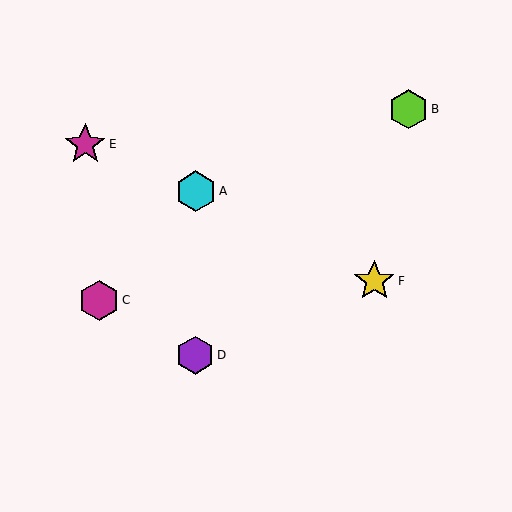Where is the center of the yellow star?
The center of the yellow star is at (374, 281).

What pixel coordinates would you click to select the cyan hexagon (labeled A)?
Click at (196, 191) to select the cyan hexagon A.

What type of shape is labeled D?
Shape D is a purple hexagon.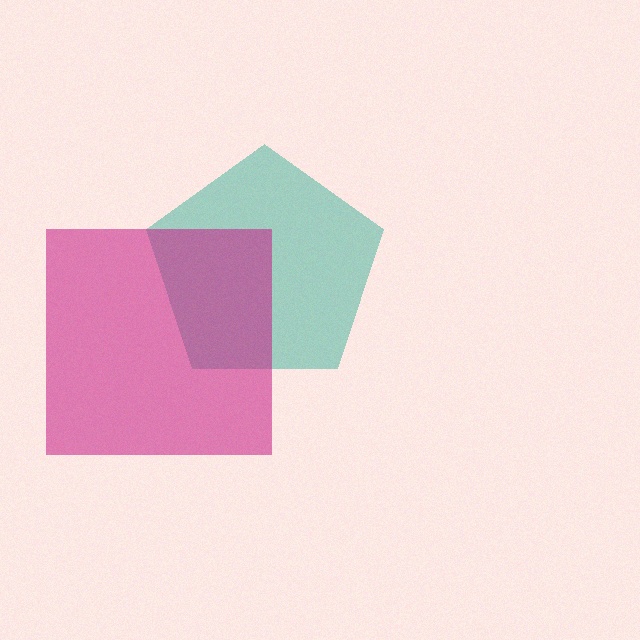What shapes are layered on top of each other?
The layered shapes are: a teal pentagon, a magenta square.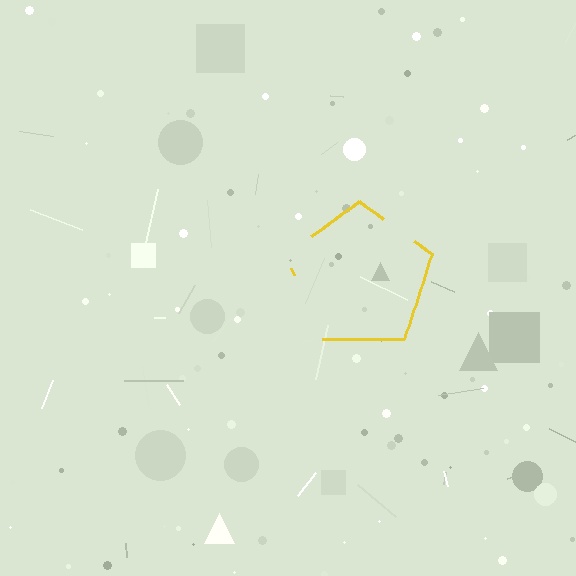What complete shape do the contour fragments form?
The contour fragments form a pentagon.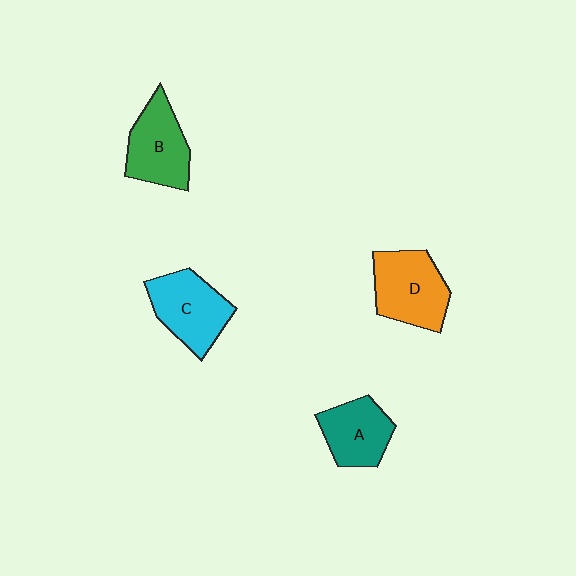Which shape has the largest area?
Shape D (orange).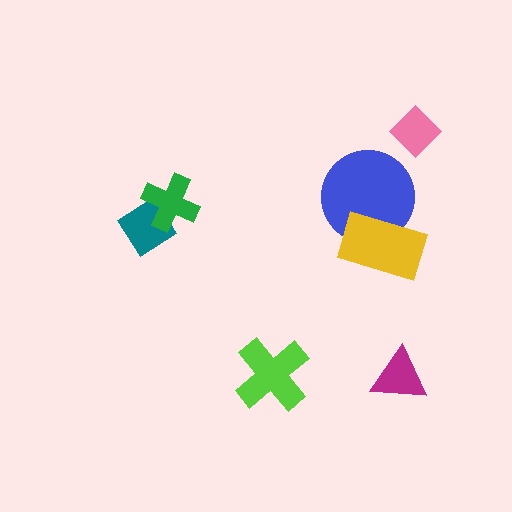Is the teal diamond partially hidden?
Yes, it is partially covered by another shape.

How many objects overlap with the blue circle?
1 object overlaps with the blue circle.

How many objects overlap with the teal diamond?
1 object overlaps with the teal diamond.